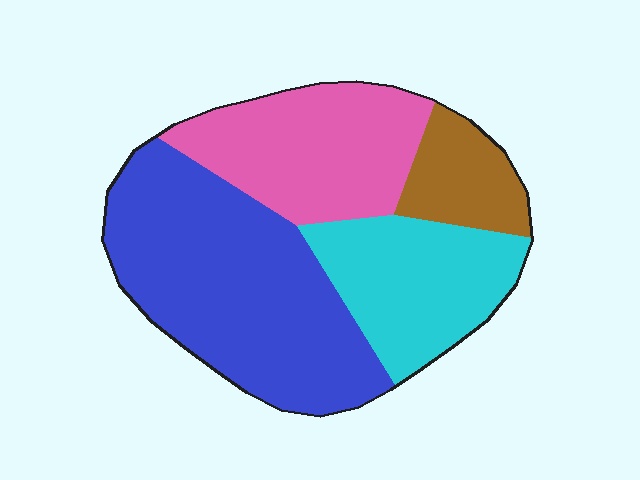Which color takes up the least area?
Brown, at roughly 10%.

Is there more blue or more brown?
Blue.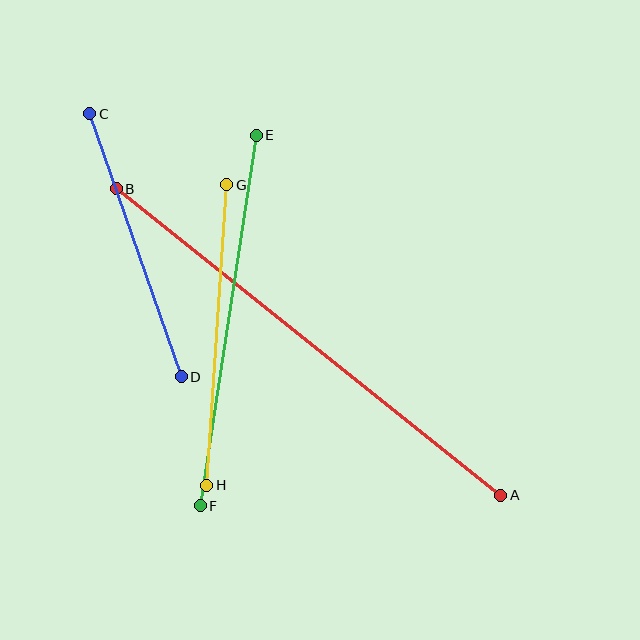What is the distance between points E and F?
The distance is approximately 375 pixels.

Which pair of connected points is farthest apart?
Points A and B are farthest apart.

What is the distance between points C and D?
The distance is approximately 279 pixels.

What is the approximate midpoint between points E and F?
The midpoint is at approximately (228, 320) pixels.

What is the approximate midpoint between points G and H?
The midpoint is at approximately (217, 335) pixels.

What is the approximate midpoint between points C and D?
The midpoint is at approximately (136, 245) pixels.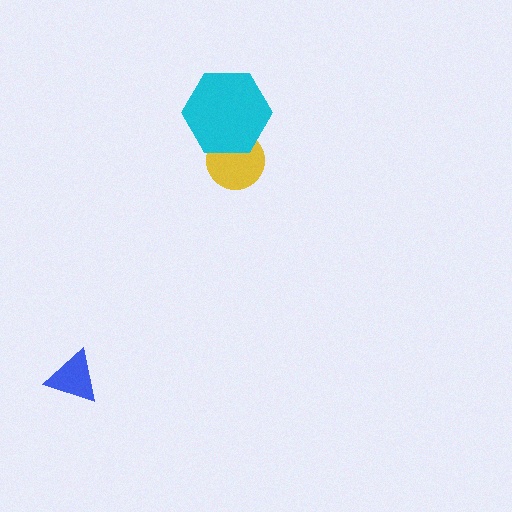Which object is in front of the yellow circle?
The cyan hexagon is in front of the yellow circle.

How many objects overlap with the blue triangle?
0 objects overlap with the blue triangle.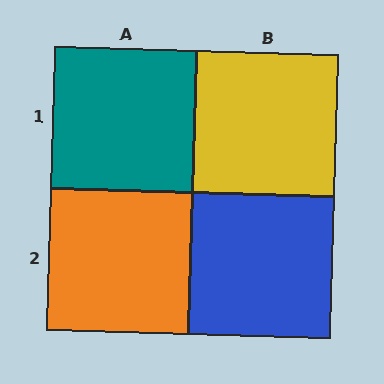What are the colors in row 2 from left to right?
Orange, blue.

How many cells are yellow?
1 cell is yellow.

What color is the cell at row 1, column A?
Teal.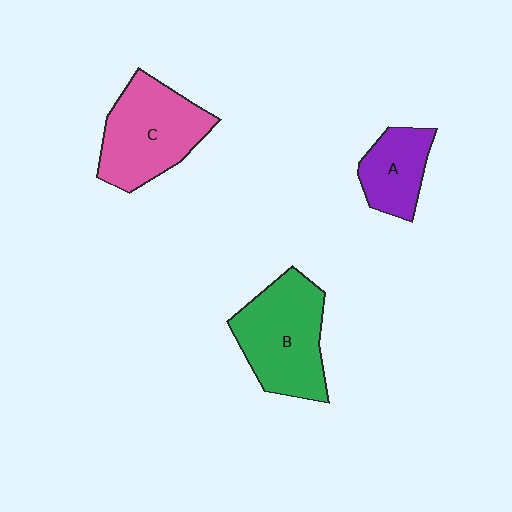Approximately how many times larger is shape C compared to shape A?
Approximately 1.7 times.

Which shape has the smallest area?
Shape A (purple).